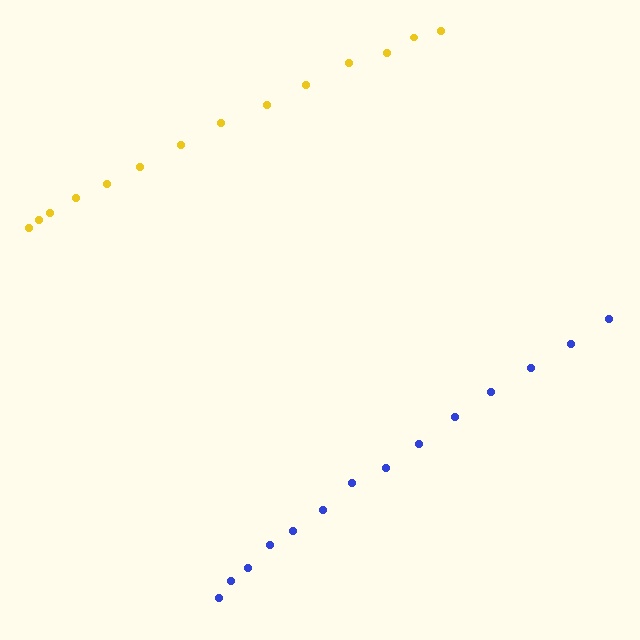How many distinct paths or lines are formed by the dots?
There are 2 distinct paths.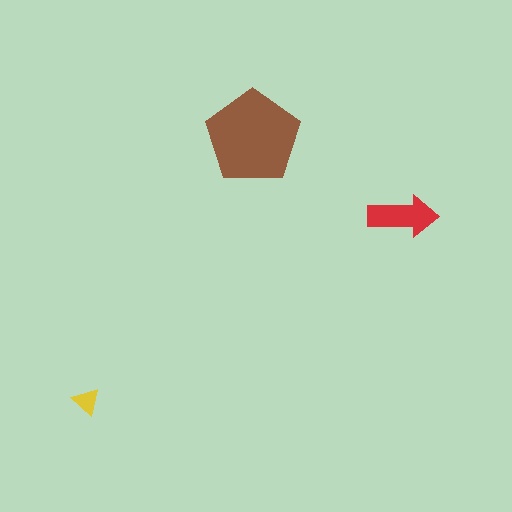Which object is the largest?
The brown pentagon.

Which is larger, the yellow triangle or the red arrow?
The red arrow.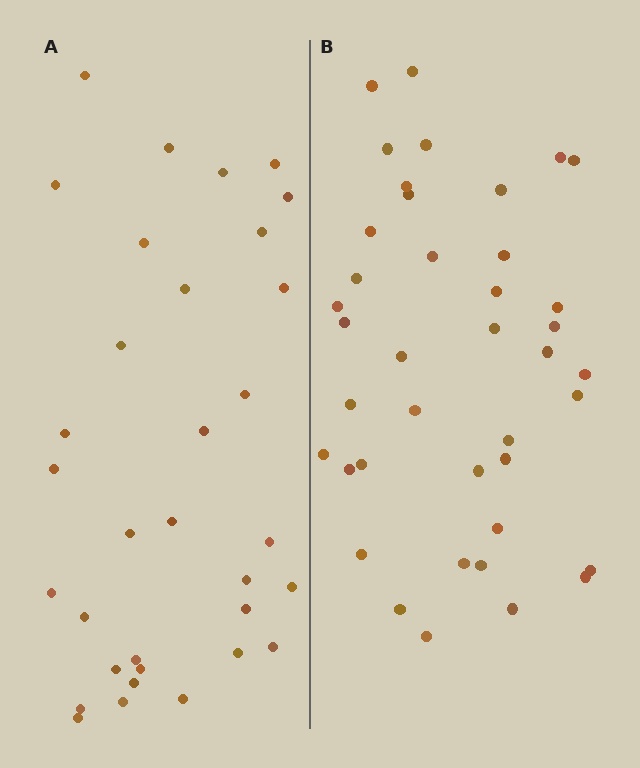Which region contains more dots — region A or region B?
Region B (the right region) has more dots.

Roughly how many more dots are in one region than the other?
Region B has roughly 8 or so more dots than region A.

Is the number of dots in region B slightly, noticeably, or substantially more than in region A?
Region B has only slightly more — the two regions are fairly close. The ratio is roughly 1.2 to 1.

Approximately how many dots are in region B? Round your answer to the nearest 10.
About 40 dots.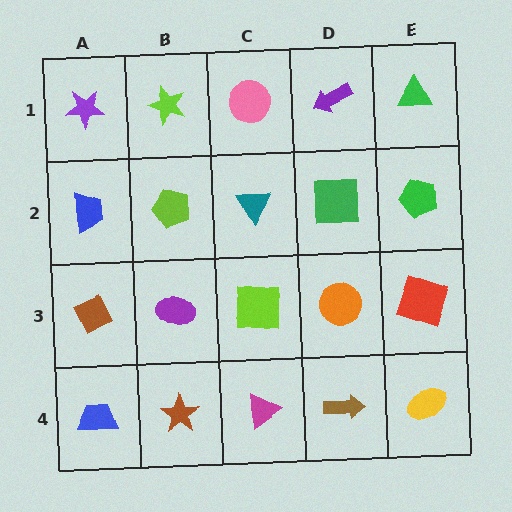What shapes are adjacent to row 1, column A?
A blue trapezoid (row 2, column A), a lime star (row 1, column B).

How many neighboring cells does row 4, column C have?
3.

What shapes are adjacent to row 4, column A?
A brown diamond (row 3, column A), a brown star (row 4, column B).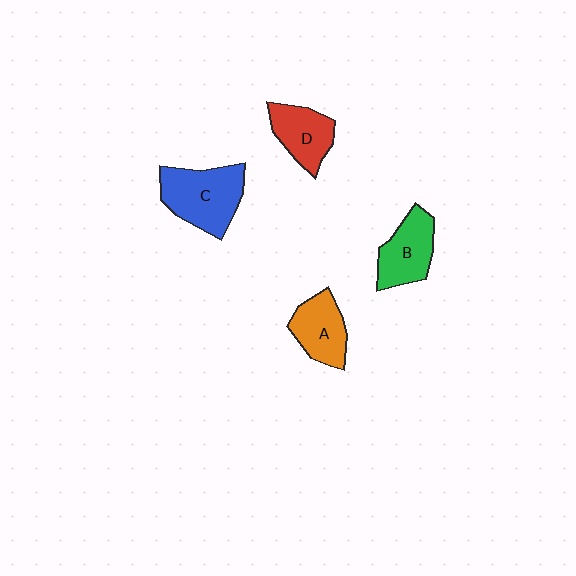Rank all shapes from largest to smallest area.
From largest to smallest: C (blue), B (green), A (orange), D (red).